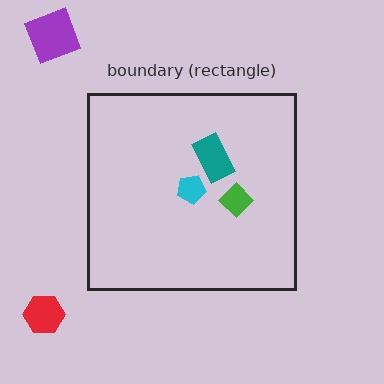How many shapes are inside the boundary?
3 inside, 2 outside.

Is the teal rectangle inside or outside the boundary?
Inside.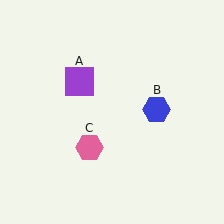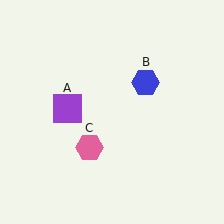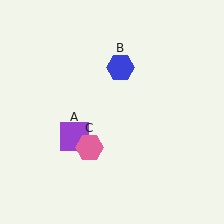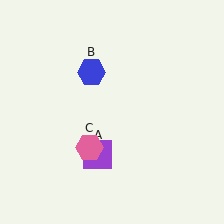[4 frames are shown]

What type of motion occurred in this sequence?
The purple square (object A), blue hexagon (object B) rotated counterclockwise around the center of the scene.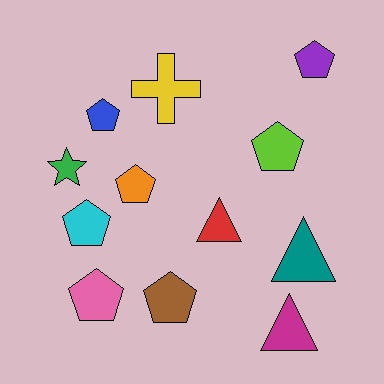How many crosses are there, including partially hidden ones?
There is 1 cross.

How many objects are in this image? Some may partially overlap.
There are 12 objects.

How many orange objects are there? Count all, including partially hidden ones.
There is 1 orange object.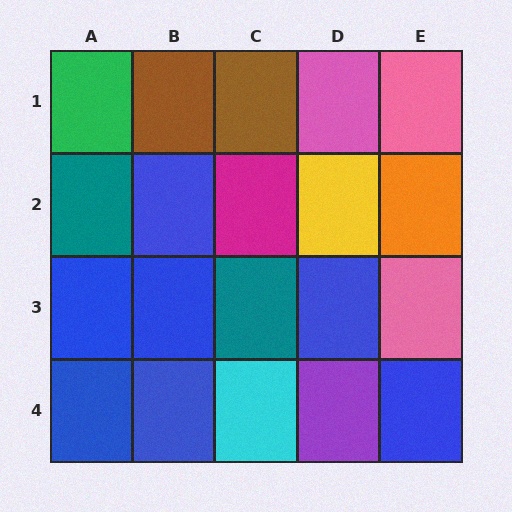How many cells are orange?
1 cell is orange.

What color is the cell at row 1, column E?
Pink.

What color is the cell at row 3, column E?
Pink.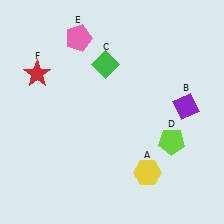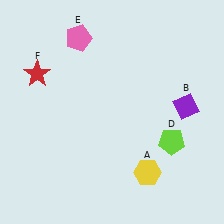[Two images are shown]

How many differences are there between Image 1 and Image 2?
There is 1 difference between the two images.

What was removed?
The green diamond (C) was removed in Image 2.